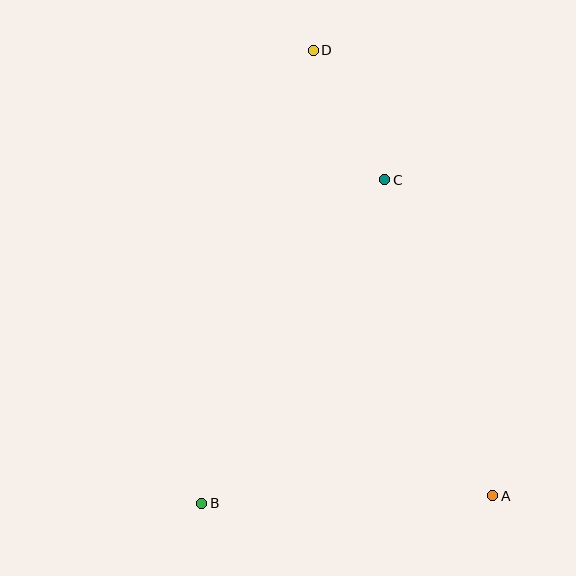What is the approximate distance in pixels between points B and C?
The distance between B and C is approximately 371 pixels.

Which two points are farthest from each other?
Points A and D are farthest from each other.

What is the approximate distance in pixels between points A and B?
The distance between A and B is approximately 291 pixels.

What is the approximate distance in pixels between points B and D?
The distance between B and D is approximately 467 pixels.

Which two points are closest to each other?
Points C and D are closest to each other.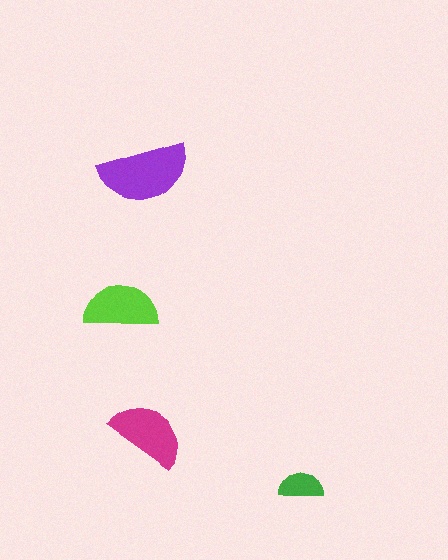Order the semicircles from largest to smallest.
the purple one, the magenta one, the lime one, the green one.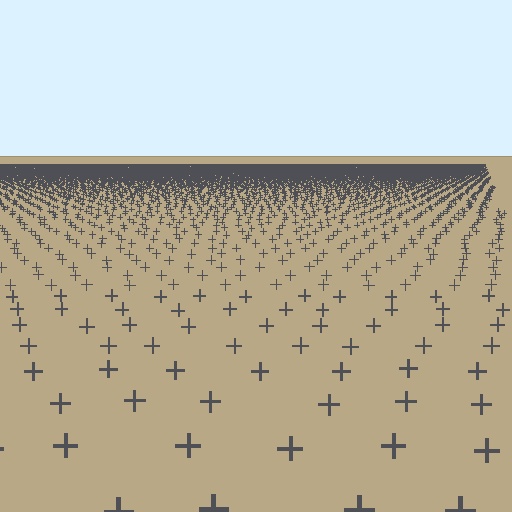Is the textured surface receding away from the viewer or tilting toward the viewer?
The surface is receding away from the viewer. Texture elements get smaller and denser toward the top.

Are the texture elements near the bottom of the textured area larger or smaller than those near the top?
Larger. Near the bottom, elements are closer to the viewer and appear at a bigger on-screen size.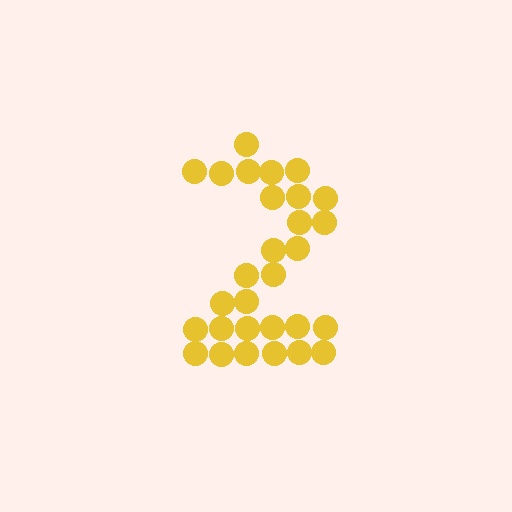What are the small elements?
The small elements are circles.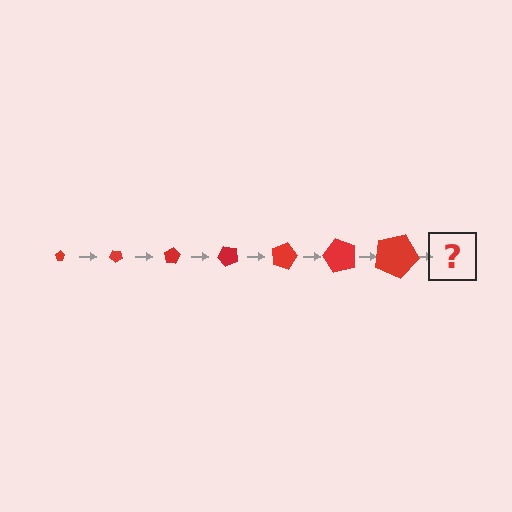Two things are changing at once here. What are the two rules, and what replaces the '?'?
The two rules are that the pentagon grows larger each step and it rotates 40 degrees each step. The '?' should be a pentagon, larger than the previous one and rotated 280 degrees from the start.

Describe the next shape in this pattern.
It should be a pentagon, larger than the previous one and rotated 280 degrees from the start.